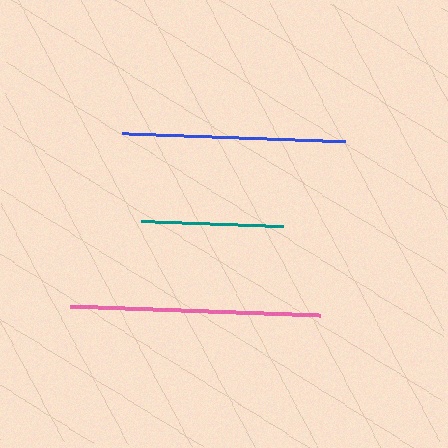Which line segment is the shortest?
The teal line is the shortest at approximately 142 pixels.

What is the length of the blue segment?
The blue segment is approximately 222 pixels long.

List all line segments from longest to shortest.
From longest to shortest: pink, blue, teal.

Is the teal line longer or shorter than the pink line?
The pink line is longer than the teal line.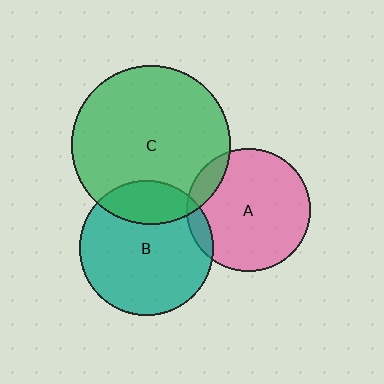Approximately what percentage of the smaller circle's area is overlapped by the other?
Approximately 20%.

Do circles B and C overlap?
Yes.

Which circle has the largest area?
Circle C (green).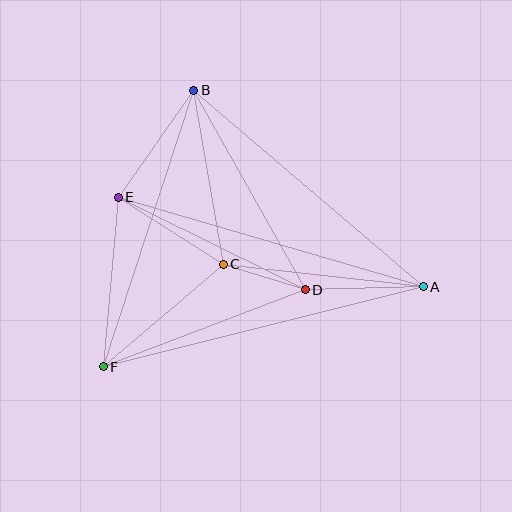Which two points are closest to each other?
Points C and D are closest to each other.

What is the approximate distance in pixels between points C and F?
The distance between C and F is approximately 158 pixels.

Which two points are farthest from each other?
Points A and F are farthest from each other.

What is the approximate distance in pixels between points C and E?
The distance between C and E is approximately 125 pixels.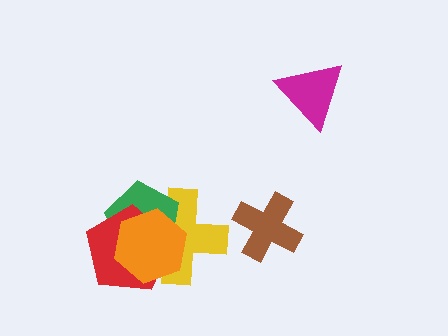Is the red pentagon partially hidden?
Yes, it is partially covered by another shape.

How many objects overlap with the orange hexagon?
3 objects overlap with the orange hexagon.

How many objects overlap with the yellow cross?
3 objects overlap with the yellow cross.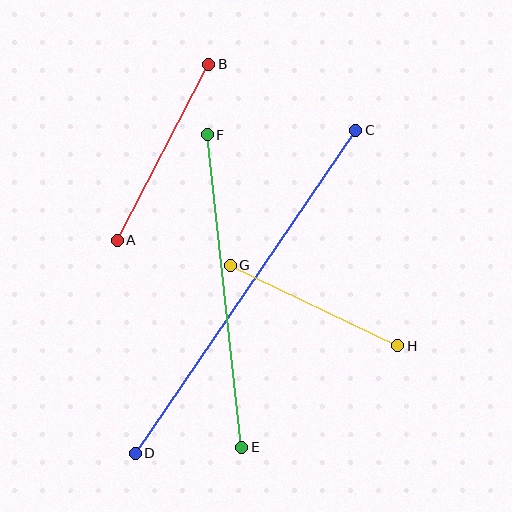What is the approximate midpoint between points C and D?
The midpoint is at approximately (245, 292) pixels.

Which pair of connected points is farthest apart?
Points C and D are farthest apart.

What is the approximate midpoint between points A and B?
The midpoint is at approximately (163, 152) pixels.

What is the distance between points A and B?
The distance is approximately 199 pixels.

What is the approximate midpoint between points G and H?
The midpoint is at approximately (314, 306) pixels.